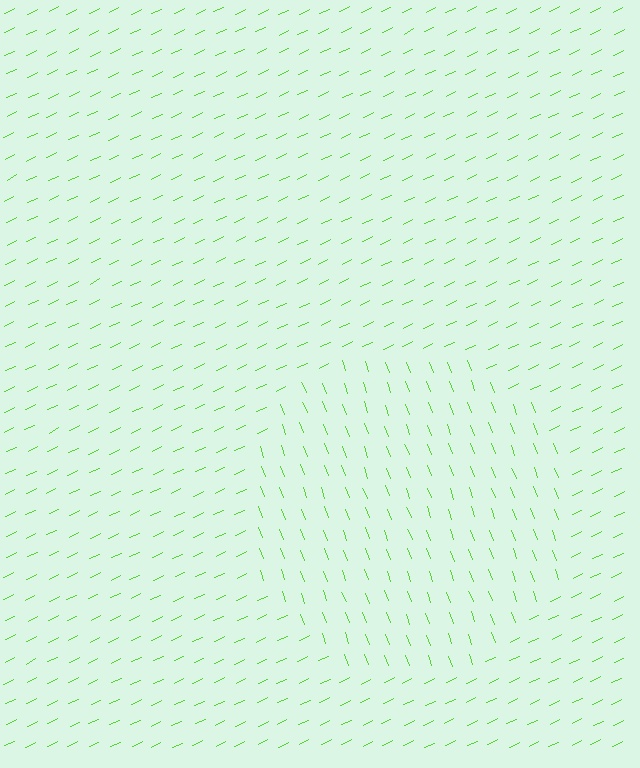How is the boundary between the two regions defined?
The boundary is defined purely by a change in line orientation (approximately 86 degrees difference). All lines are the same color and thickness.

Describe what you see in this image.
The image is filled with small lime line segments. A circle region in the image has lines oriented differently from the surrounding lines, creating a visible texture boundary.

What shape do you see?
I see a circle.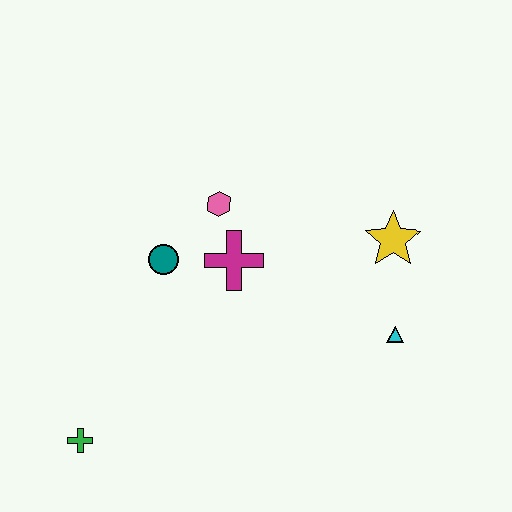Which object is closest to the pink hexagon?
The magenta cross is closest to the pink hexagon.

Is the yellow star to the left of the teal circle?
No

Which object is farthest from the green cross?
The yellow star is farthest from the green cross.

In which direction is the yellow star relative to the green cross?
The yellow star is to the right of the green cross.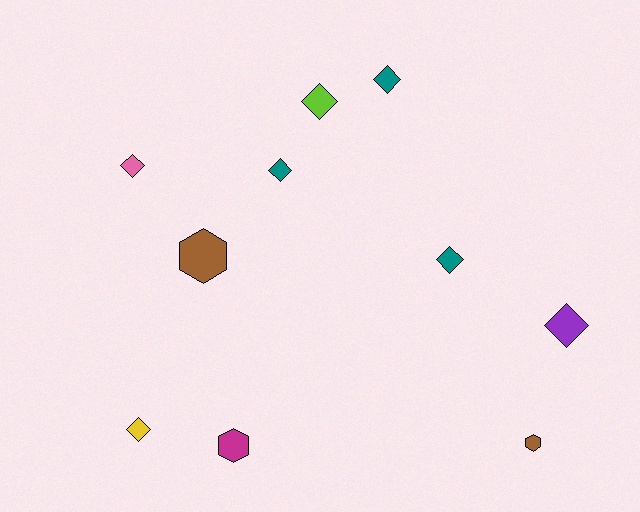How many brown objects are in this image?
There are 2 brown objects.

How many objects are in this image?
There are 10 objects.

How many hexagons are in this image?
There are 3 hexagons.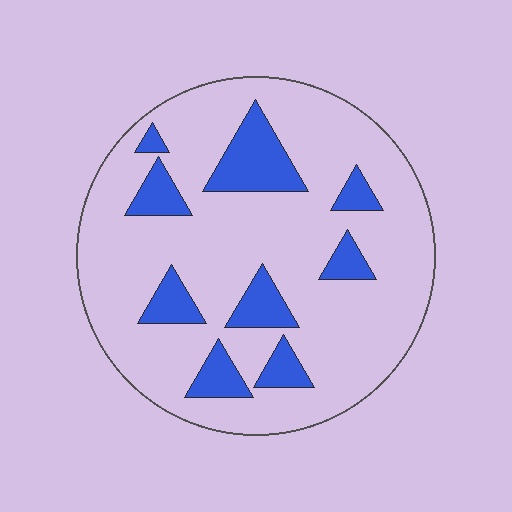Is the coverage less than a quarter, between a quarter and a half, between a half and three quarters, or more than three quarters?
Less than a quarter.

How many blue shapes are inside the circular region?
9.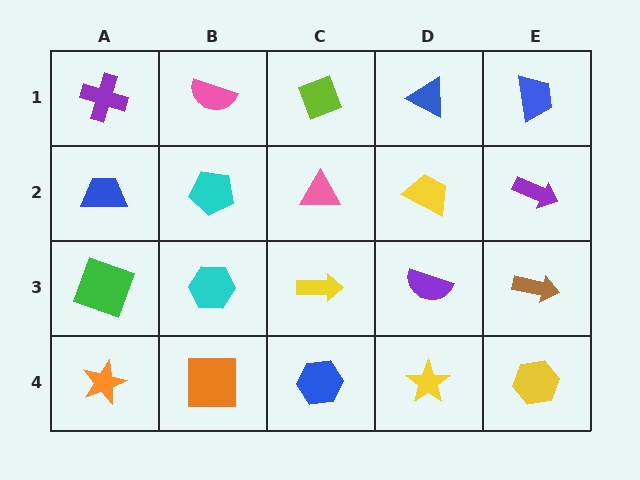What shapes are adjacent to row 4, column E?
A brown arrow (row 3, column E), a yellow star (row 4, column D).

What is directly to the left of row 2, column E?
A yellow trapezoid.